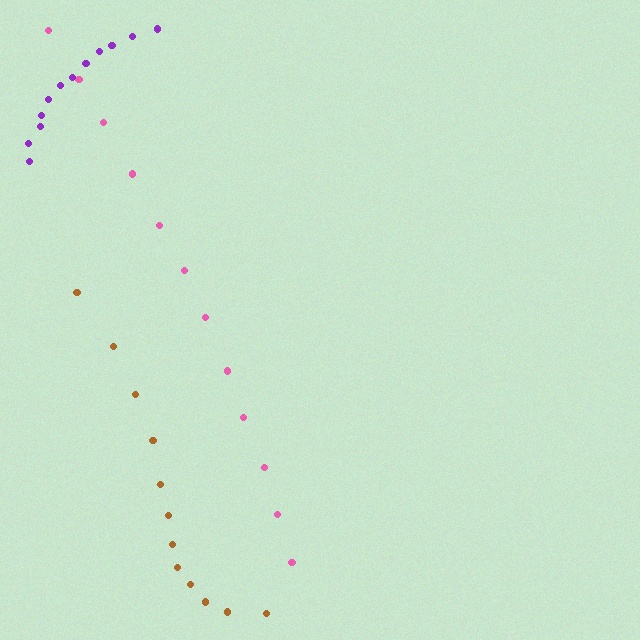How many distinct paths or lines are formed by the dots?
There are 3 distinct paths.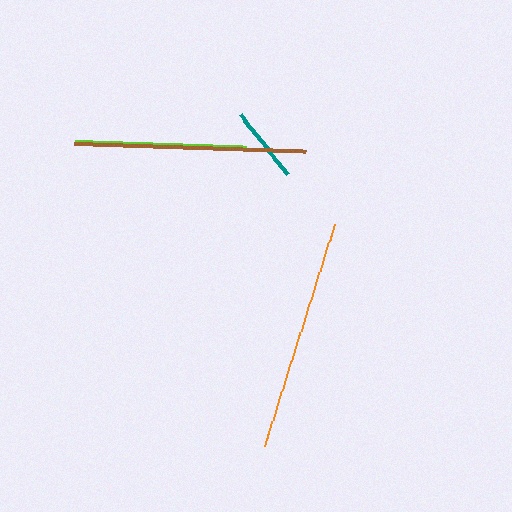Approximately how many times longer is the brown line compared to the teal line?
The brown line is approximately 3.1 times the length of the teal line.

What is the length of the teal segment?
The teal segment is approximately 76 pixels long.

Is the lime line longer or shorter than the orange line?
The orange line is longer than the lime line.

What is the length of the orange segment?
The orange segment is approximately 234 pixels long.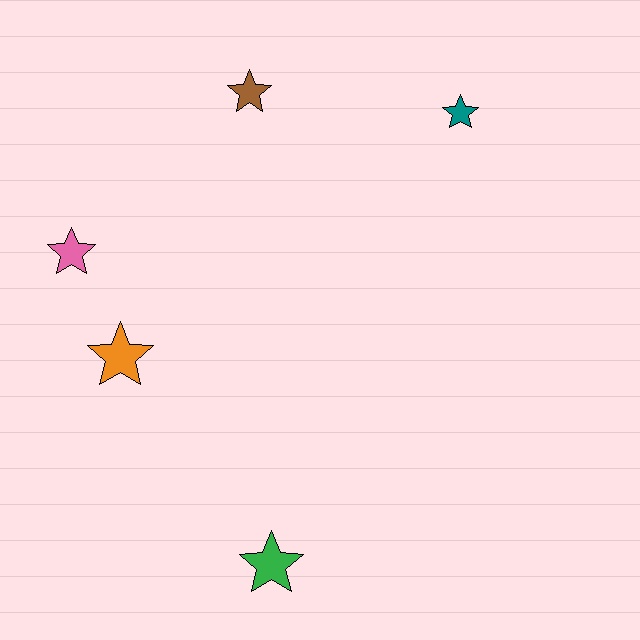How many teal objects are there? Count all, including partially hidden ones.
There is 1 teal object.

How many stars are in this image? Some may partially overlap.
There are 5 stars.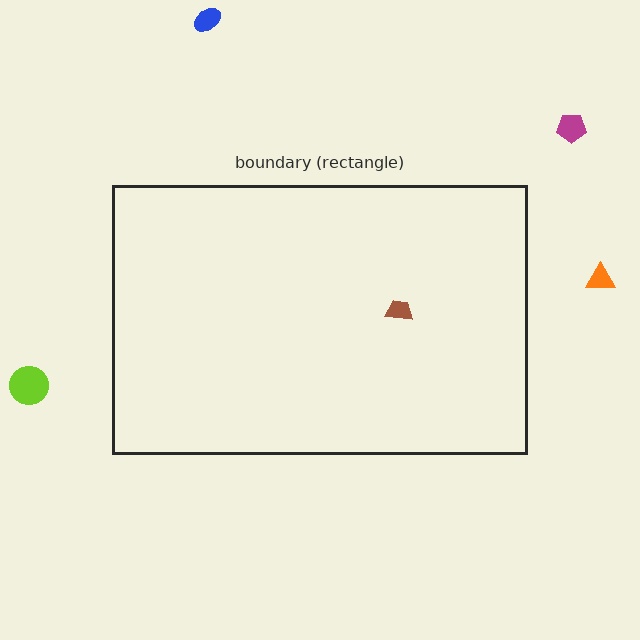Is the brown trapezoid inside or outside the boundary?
Inside.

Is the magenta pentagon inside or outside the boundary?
Outside.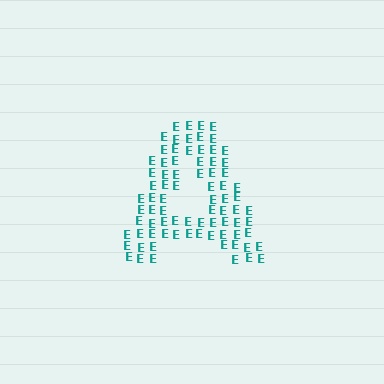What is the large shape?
The large shape is the letter A.